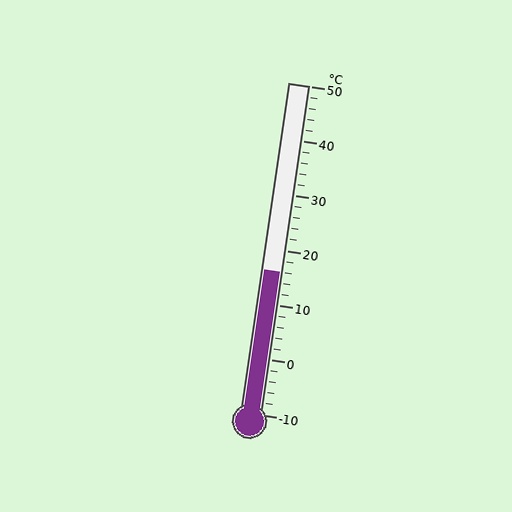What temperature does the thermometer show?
The thermometer shows approximately 16°C.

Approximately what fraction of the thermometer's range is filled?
The thermometer is filled to approximately 45% of its range.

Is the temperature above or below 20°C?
The temperature is below 20°C.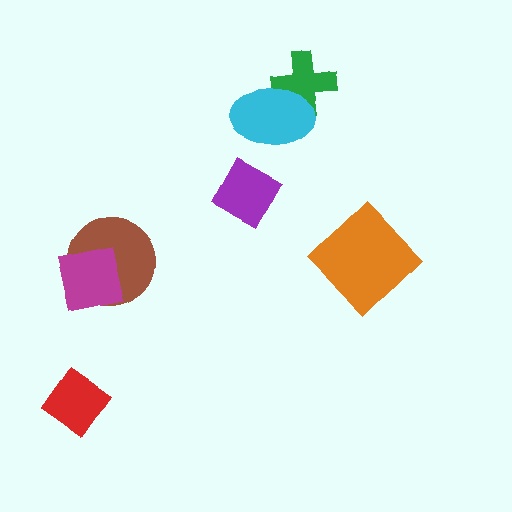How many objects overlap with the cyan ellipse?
1 object overlaps with the cyan ellipse.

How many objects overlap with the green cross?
1 object overlaps with the green cross.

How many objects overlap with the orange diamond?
0 objects overlap with the orange diamond.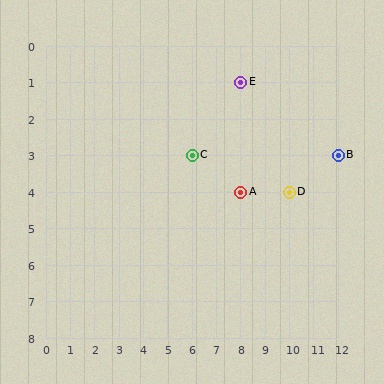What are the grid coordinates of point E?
Point E is at grid coordinates (8, 1).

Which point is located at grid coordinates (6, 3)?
Point C is at (6, 3).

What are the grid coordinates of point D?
Point D is at grid coordinates (10, 4).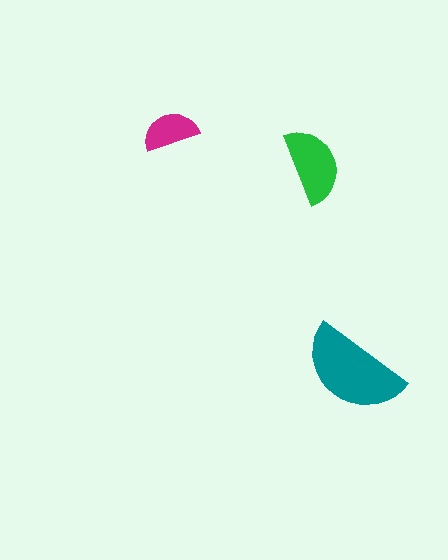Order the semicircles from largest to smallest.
the teal one, the green one, the magenta one.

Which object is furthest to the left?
The magenta semicircle is leftmost.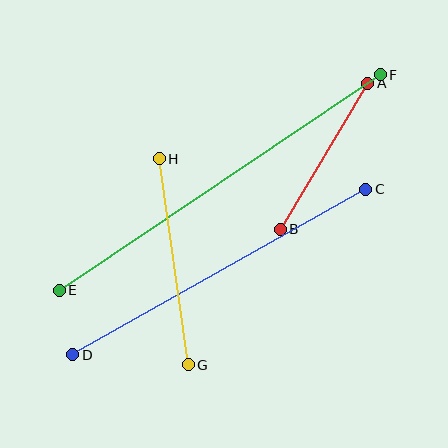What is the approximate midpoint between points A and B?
The midpoint is at approximately (324, 156) pixels.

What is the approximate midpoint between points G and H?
The midpoint is at approximately (174, 262) pixels.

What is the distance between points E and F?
The distance is approximately 387 pixels.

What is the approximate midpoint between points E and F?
The midpoint is at approximately (220, 182) pixels.